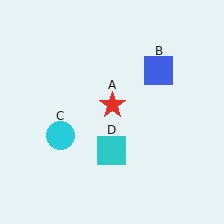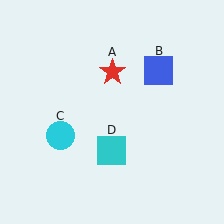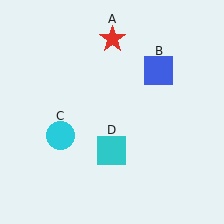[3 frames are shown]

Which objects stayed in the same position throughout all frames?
Blue square (object B) and cyan circle (object C) and cyan square (object D) remained stationary.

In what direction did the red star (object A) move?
The red star (object A) moved up.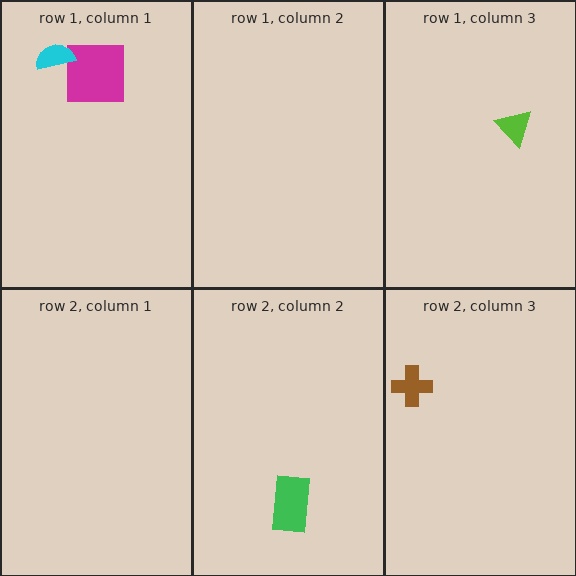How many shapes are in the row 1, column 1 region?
2.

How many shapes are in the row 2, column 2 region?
1.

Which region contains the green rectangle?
The row 2, column 2 region.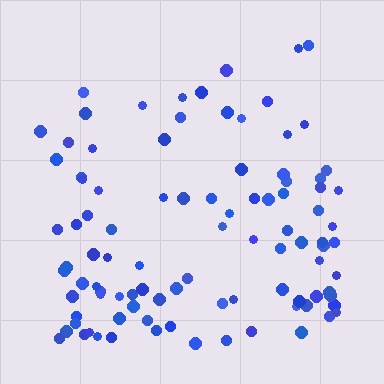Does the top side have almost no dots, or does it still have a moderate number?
Still a moderate number, just noticeably fewer than the bottom.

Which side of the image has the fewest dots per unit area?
The top.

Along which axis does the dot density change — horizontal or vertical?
Vertical.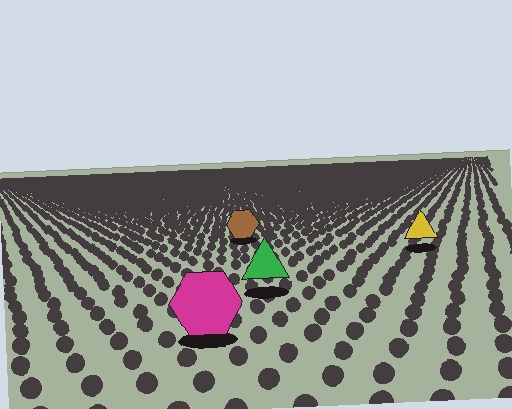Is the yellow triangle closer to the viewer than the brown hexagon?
Yes. The yellow triangle is closer — you can tell from the texture gradient: the ground texture is coarser near it.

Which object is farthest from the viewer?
The brown hexagon is farthest from the viewer. It appears smaller and the ground texture around it is denser.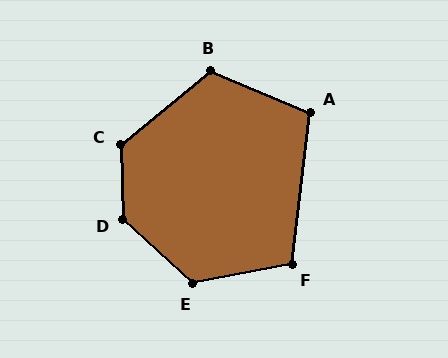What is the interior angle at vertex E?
Approximately 126 degrees (obtuse).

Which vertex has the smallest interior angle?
A, at approximately 106 degrees.